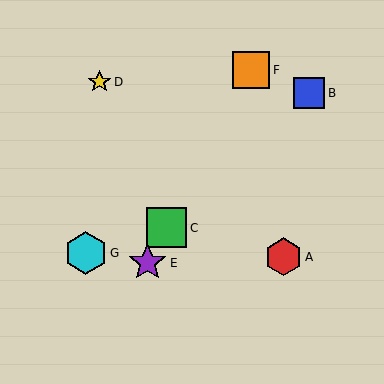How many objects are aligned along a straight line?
3 objects (C, E, F) are aligned along a straight line.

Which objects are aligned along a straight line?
Objects C, E, F are aligned along a straight line.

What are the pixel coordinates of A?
Object A is at (284, 257).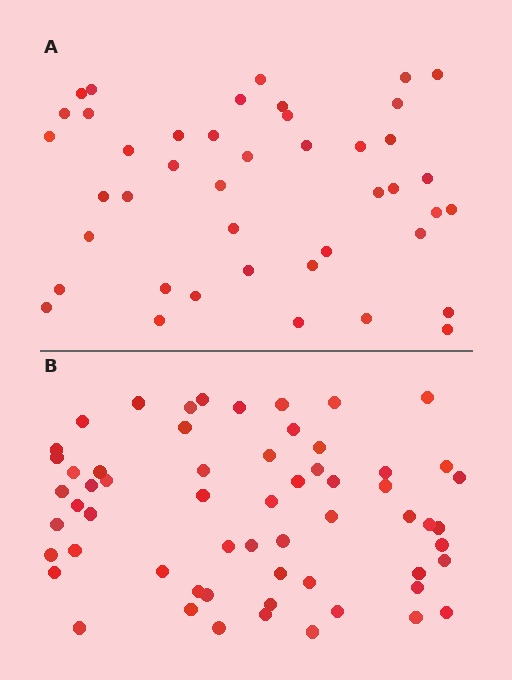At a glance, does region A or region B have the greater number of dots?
Region B (the bottom region) has more dots.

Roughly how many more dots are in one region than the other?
Region B has approximately 15 more dots than region A.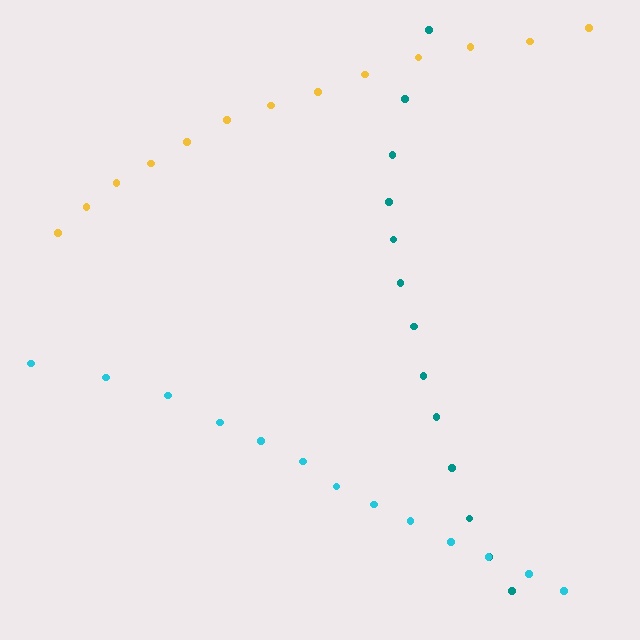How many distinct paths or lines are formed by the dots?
There are 3 distinct paths.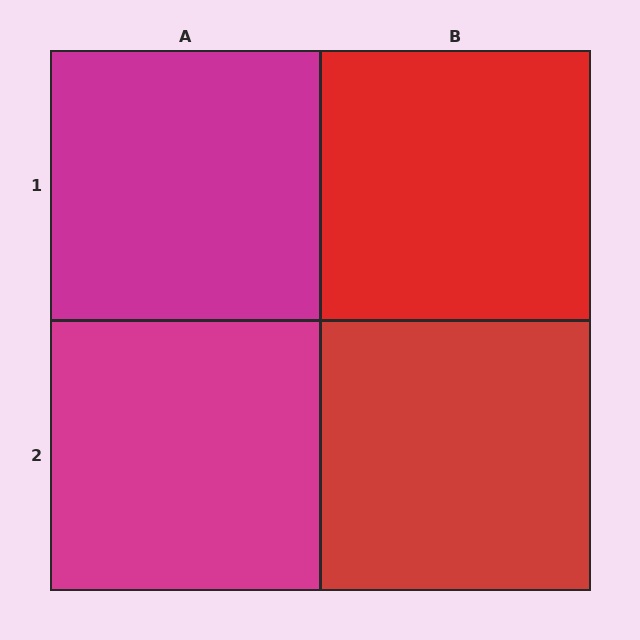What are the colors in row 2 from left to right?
Magenta, red.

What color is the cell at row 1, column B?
Red.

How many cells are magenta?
2 cells are magenta.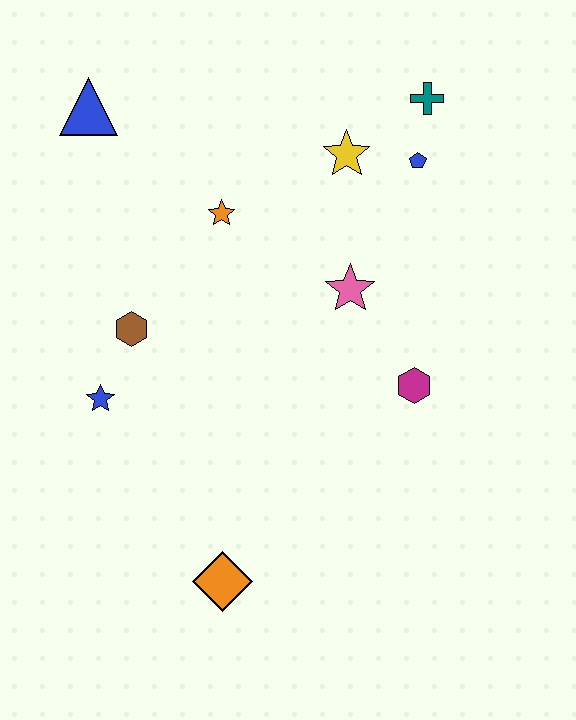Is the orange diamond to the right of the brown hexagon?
Yes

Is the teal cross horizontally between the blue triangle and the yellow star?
No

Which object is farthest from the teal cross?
The orange diamond is farthest from the teal cross.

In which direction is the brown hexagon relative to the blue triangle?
The brown hexagon is below the blue triangle.